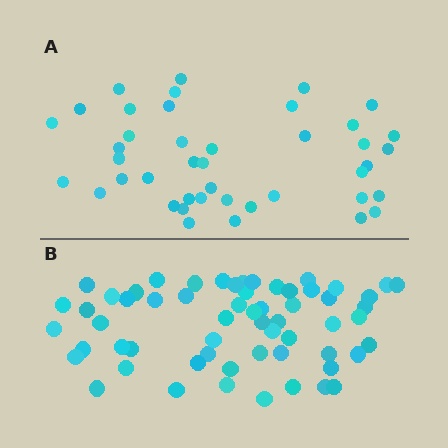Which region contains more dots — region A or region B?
Region B (the bottom region) has more dots.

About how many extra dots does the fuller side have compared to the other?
Region B has approximately 20 more dots than region A.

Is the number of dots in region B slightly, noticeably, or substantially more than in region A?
Region B has noticeably more, but not dramatically so. The ratio is roughly 1.4 to 1.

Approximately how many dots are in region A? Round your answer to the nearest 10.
About 40 dots. (The exact count is 42, which rounds to 40.)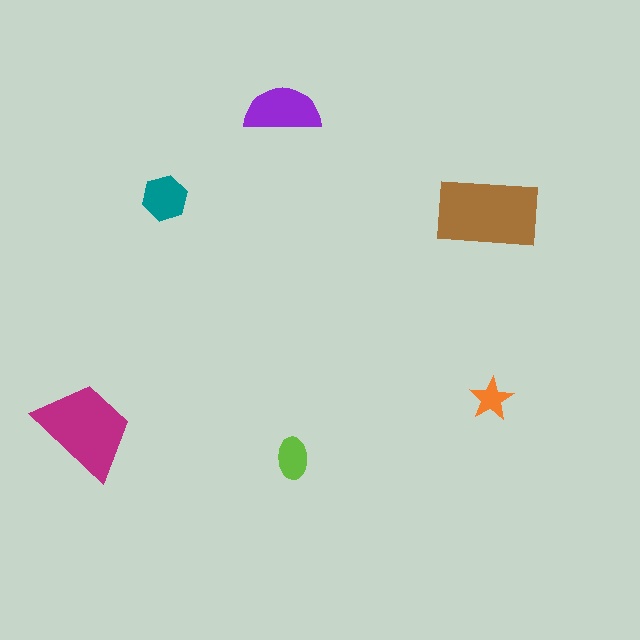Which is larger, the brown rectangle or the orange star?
The brown rectangle.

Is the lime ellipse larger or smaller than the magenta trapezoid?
Smaller.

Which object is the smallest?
The orange star.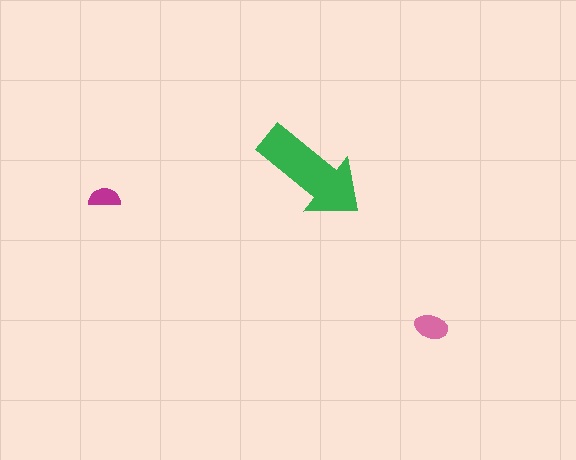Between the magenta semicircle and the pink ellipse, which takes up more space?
The pink ellipse.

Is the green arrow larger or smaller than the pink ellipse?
Larger.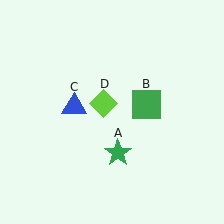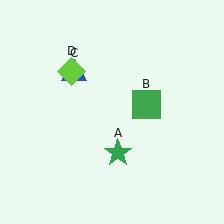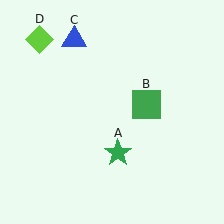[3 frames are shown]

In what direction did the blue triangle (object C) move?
The blue triangle (object C) moved up.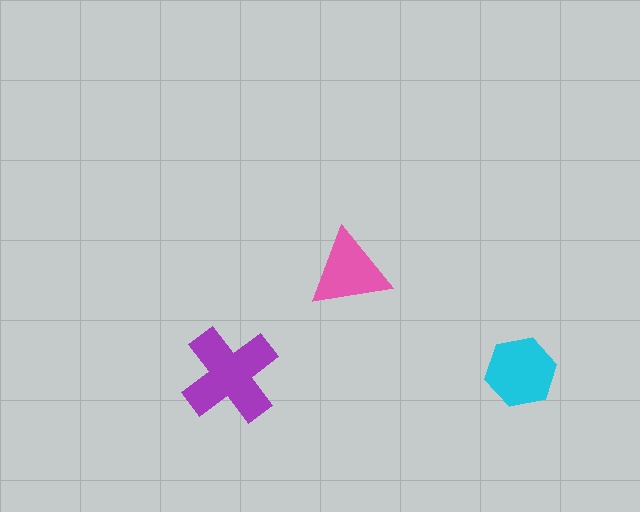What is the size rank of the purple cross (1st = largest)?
1st.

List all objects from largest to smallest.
The purple cross, the cyan hexagon, the pink triangle.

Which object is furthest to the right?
The cyan hexagon is rightmost.